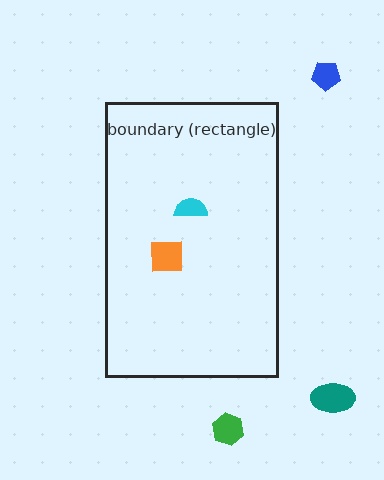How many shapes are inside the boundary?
2 inside, 3 outside.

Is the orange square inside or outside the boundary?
Inside.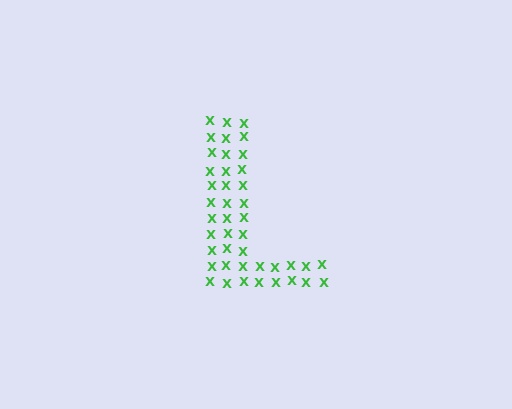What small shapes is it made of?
It is made of small letter X's.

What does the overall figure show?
The overall figure shows the letter L.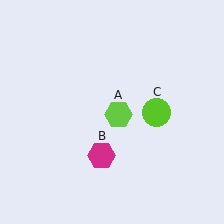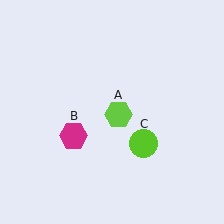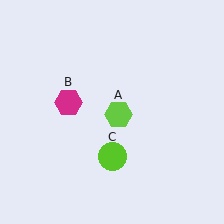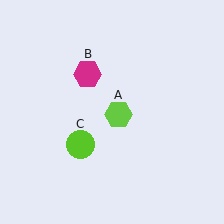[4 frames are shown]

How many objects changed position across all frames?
2 objects changed position: magenta hexagon (object B), lime circle (object C).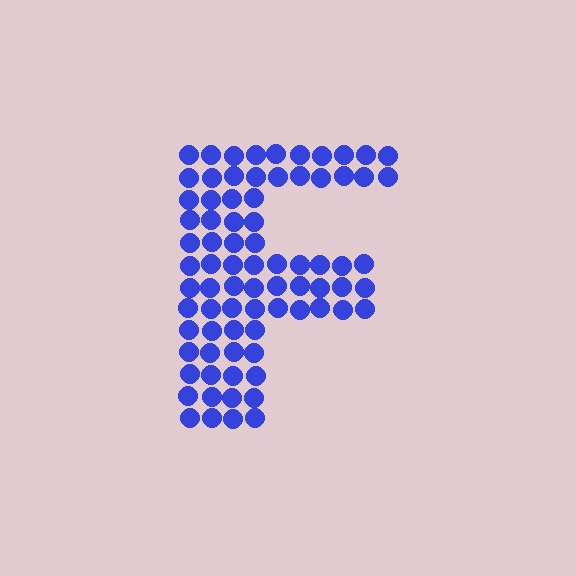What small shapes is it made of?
It is made of small circles.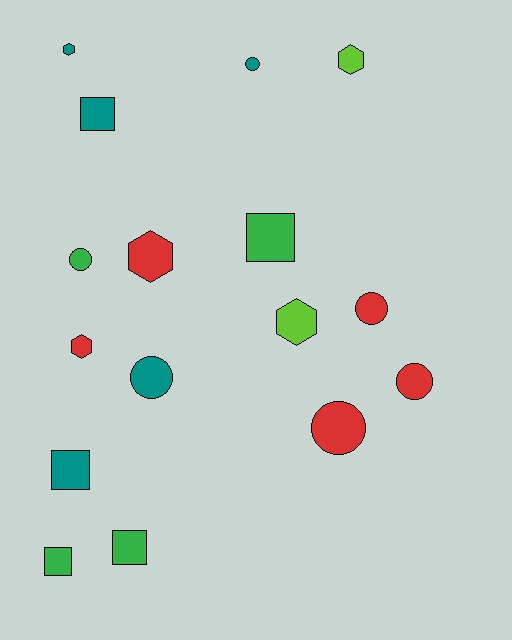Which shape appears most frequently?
Circle, with 6 objects.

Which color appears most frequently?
Teal, with 5 objects.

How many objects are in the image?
There are 16 objects.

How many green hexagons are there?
There are no green hexagons.